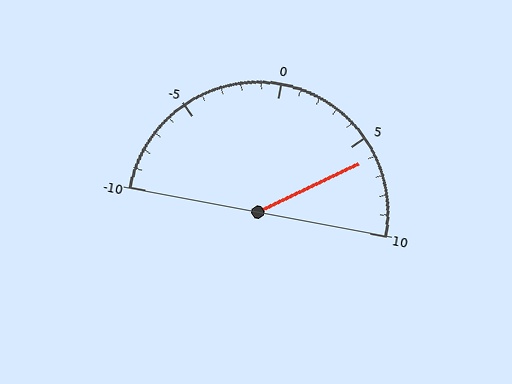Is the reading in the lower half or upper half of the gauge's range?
The reading is in the upper half of the range (-10 to 10).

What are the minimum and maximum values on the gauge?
The gauge ranges from -10 to 10.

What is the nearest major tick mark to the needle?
The nearest major tick mark is 5.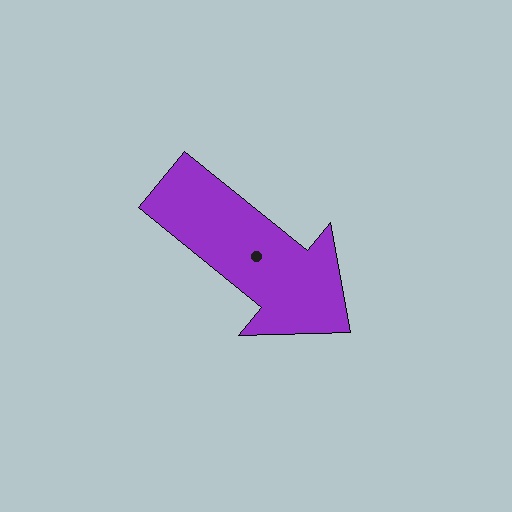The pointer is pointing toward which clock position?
Roughly 4 o'clock.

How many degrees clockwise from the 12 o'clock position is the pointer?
Approximately 129 degrees.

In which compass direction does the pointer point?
Southeast.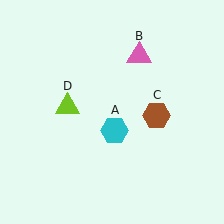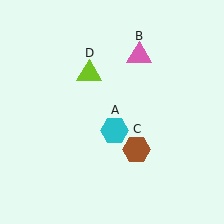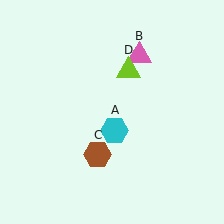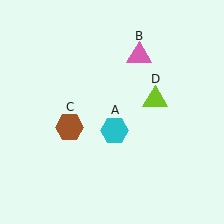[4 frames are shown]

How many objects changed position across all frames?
2 objects changed position: brown hexagon (object C), lime triangle (object D).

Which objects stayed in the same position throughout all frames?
Cyan hexagon (object A) and pink triangle (object B) remained stationary.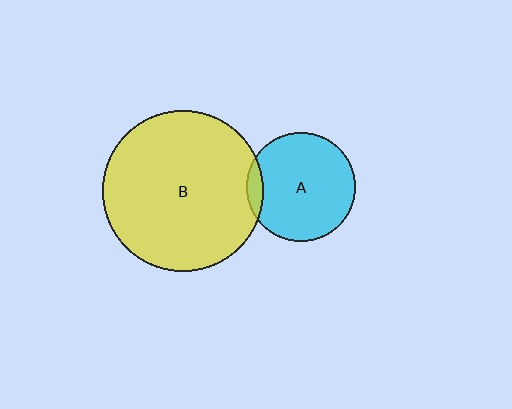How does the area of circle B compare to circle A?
Approximately 2.2 times.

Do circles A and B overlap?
Yes.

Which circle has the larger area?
Circle B (yellow).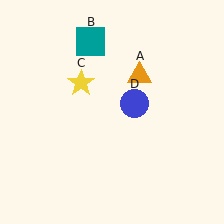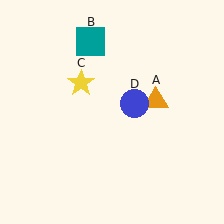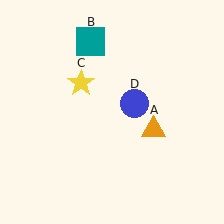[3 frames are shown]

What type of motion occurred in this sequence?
The orange triangle (object A) rotated clockwise around the center of the scene.